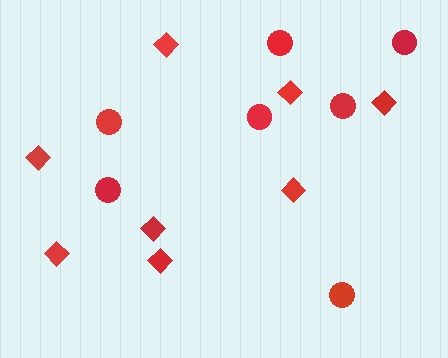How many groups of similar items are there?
There are 2 groups: one group of circles (7) and one group of diamonds (8).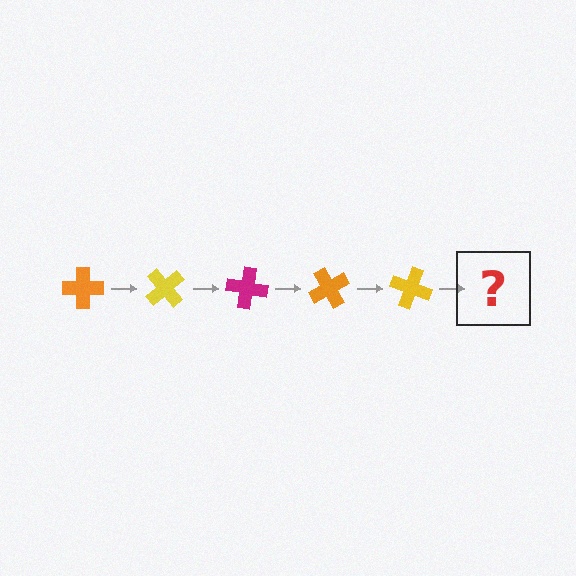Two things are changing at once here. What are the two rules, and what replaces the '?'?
The two rules are that it rotates 50 degrees each step and the color cycles through orange, yellow, and magenta. The '?' should be a magenta cross, rotated 250 degrees from the start.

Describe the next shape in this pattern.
It should be a magenta cross, rotated 250 degrees from the start.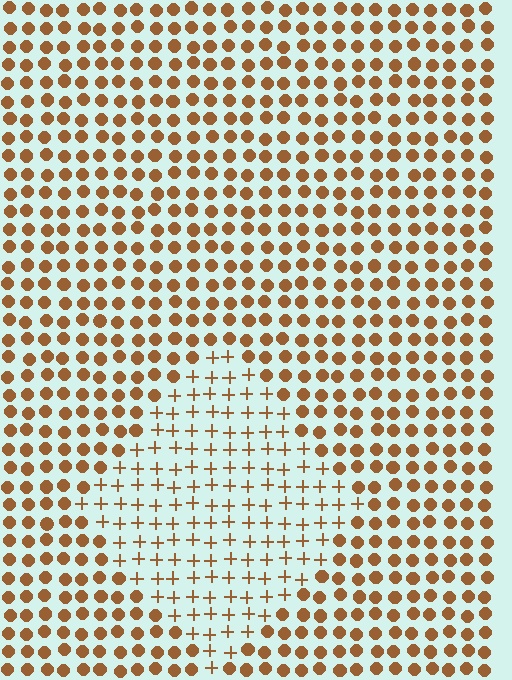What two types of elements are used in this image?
The image uses plus signs inside the diamond region and circles outside it.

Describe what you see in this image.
The image is filled with small brown elements arranged in a uniform grid. A diamond-shaped region contains plus signs, while the surrounding area contains circles. The boundary is defined purely by the change in element shape.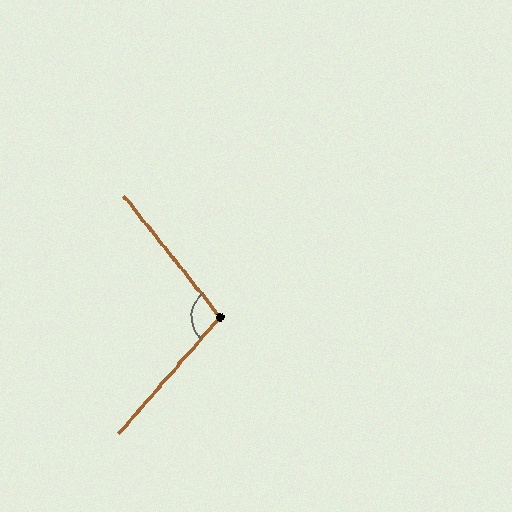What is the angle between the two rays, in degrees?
Approximately 101 degrees.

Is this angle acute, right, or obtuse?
It is obtuse.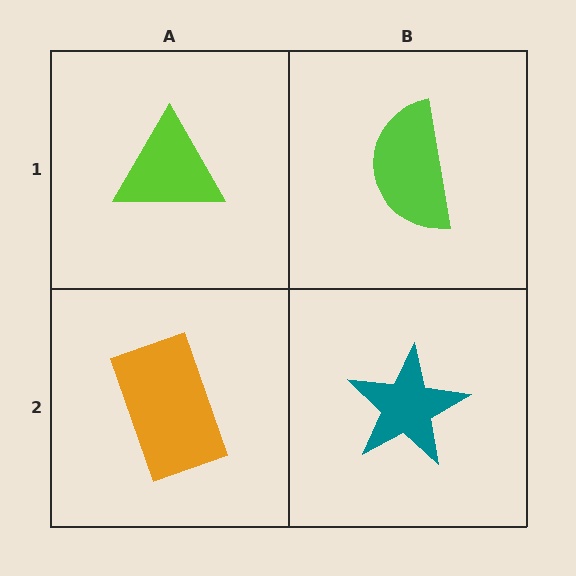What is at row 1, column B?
A lime semicircle.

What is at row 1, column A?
A lime triangle.